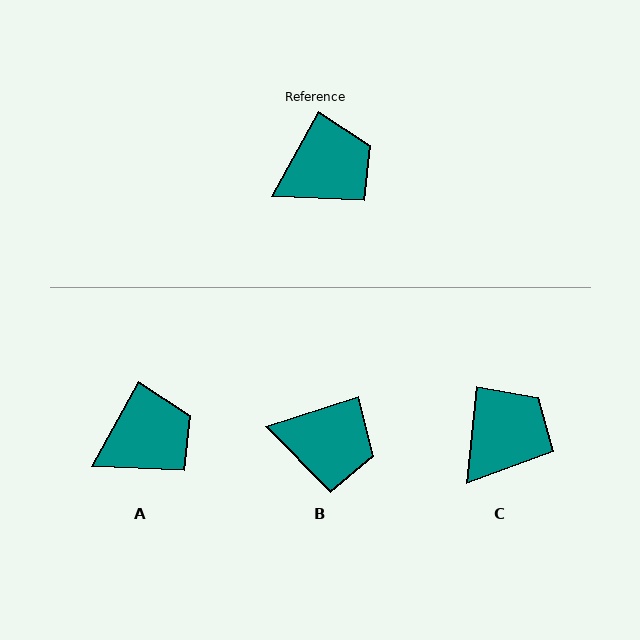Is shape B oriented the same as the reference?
No, it is off by about 43 degrees.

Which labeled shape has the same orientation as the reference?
A.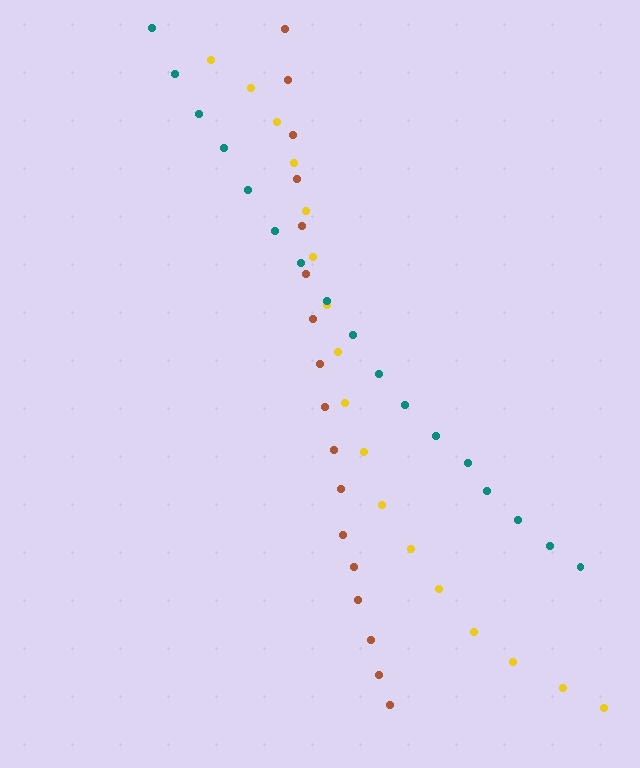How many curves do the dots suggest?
There are 3 distinct paths.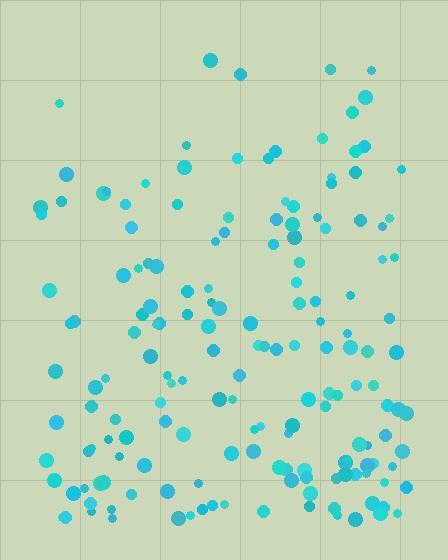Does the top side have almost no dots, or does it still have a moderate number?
Still a moderate number, just noticeably fewer than the bottom.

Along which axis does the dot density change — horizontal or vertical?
Vertical.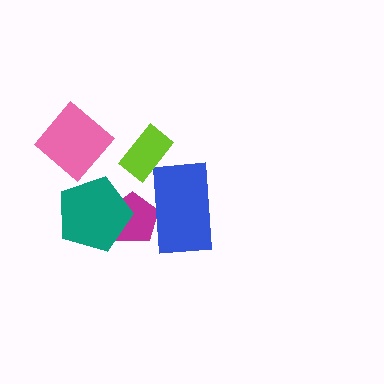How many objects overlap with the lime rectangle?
0 objects overlap with the lime rectangle.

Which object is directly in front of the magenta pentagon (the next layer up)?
The blue rectangle is directly in front of the magenta pentagon.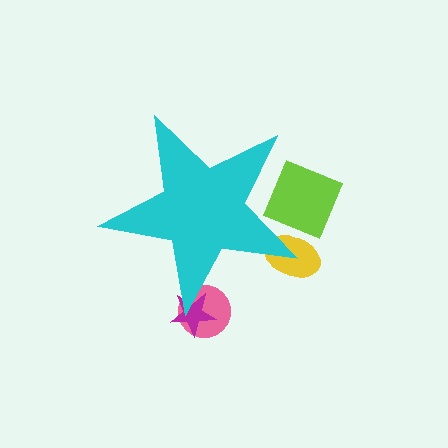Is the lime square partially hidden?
Yes, the lime square is partially hidden behind the cyan star.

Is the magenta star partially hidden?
Yes, the magenta star is partially hidden behind the cyan star.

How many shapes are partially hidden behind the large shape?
4 shapes are partially hidden.